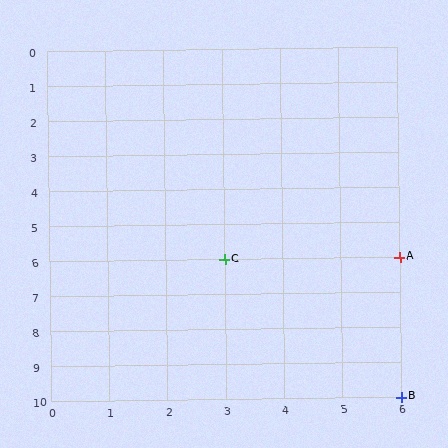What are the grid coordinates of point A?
Point A is at grid coordinates (6, 6).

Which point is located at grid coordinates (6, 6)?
Point A is at (6, 6).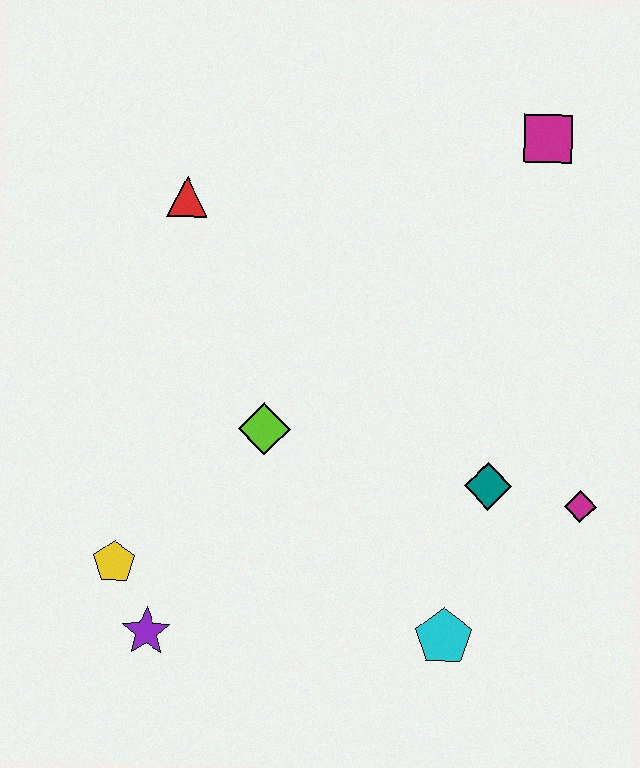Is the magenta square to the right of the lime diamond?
Yes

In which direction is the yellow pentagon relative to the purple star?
The yellow pentagon is above the purple star.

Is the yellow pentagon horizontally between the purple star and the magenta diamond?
No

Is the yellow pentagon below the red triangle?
Yes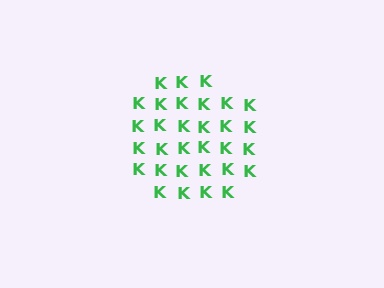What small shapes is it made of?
It is made of small letter K's.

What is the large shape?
The large shape is a circle.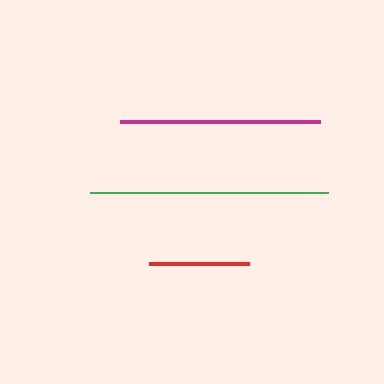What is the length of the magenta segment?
The magenta segment is approximately 200 pixels long.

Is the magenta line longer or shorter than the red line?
The magenta line is longer than the red line.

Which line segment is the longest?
The green line is the longest at approximately 237 pixels.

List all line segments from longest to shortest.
From longest to shortest: green, magenta, red.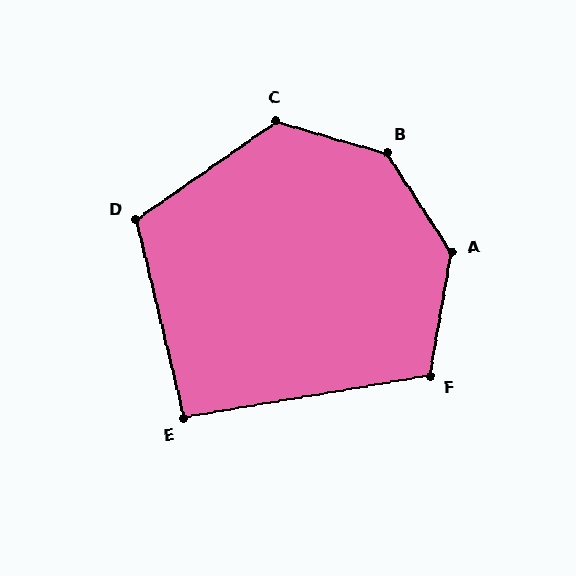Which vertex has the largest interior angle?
B, at approximately 139 degrees.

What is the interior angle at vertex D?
Approximately 111 degrees (obtuse).